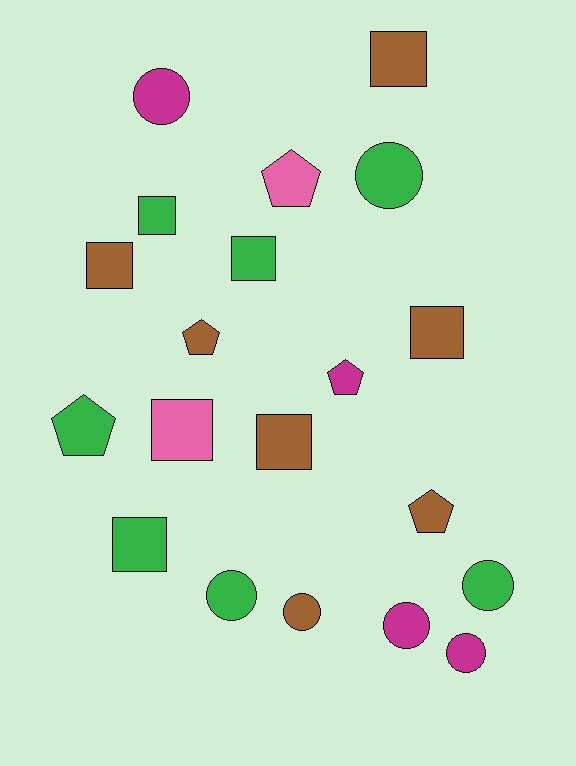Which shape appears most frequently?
Square, with 8 objects.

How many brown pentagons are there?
There are 2 brown pentagons.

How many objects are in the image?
There are 20 objects.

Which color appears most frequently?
Green, with 7 objects.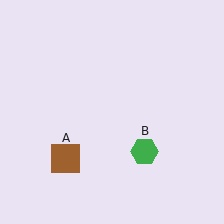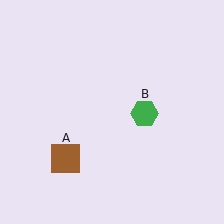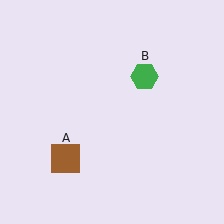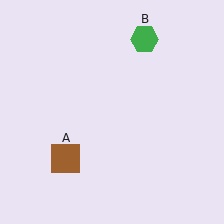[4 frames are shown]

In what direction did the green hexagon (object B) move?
The green hexagon (object B) moved up.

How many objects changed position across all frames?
1 object changed position: green hexagon (object B).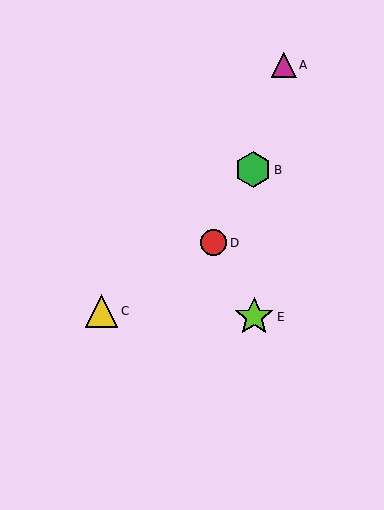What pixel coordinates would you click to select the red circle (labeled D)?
Click at (214, 243) to select the red circle D.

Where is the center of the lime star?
The center of the lime star is at (254, 317).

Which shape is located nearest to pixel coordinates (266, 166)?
The green hexagon (labeled B) at (253, 170) is nearest to that location.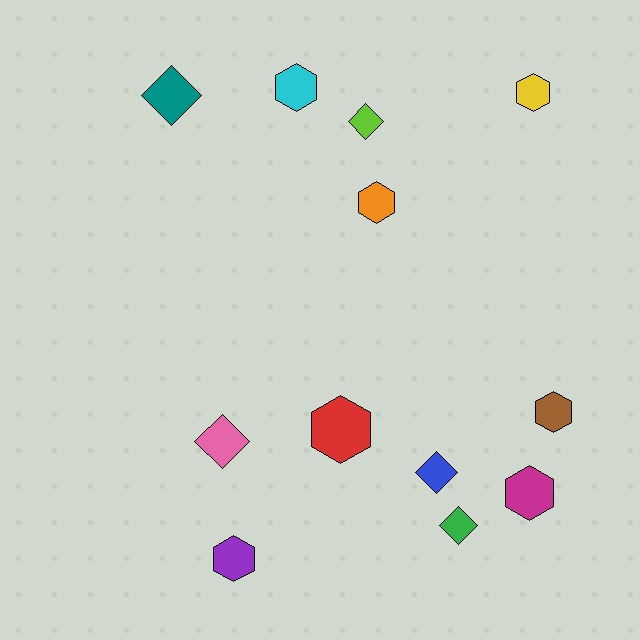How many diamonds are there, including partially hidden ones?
There are 5 diamonds.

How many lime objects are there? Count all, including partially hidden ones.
There is 1 lime object.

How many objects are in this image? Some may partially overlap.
There are 12 objects.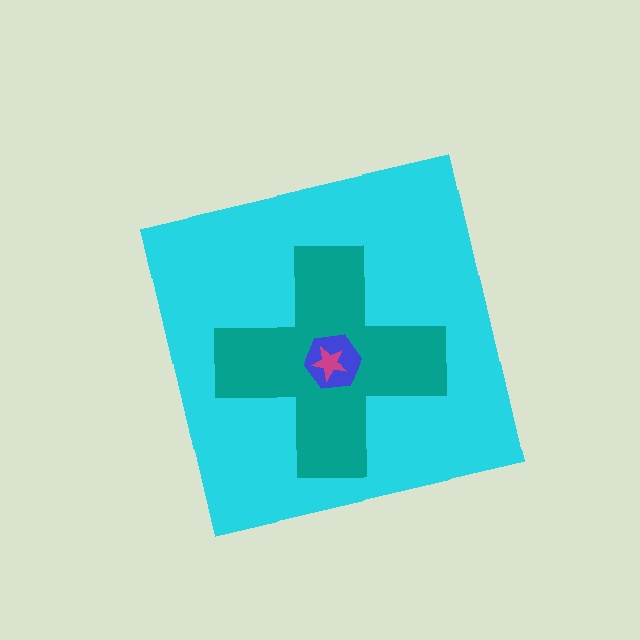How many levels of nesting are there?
4.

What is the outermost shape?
The cyan square.